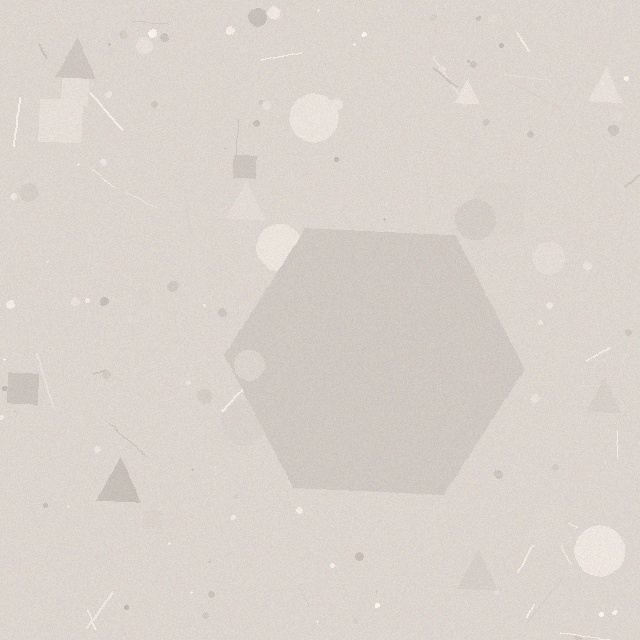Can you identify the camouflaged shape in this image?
The camouflaged shape is a hexagon.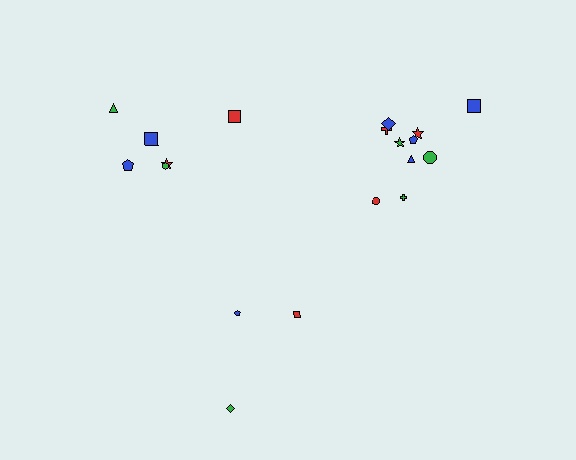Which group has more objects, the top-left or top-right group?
The top-right group.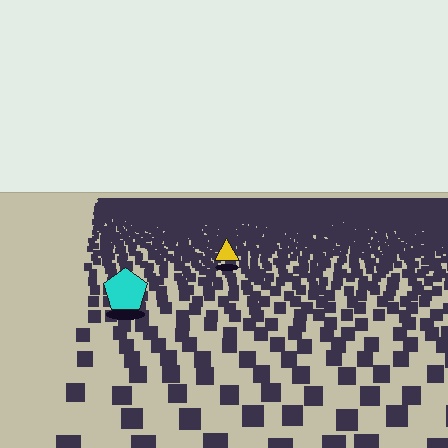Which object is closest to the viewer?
The cyan pentagon is closest. The texture marks near it are larger and more spread out.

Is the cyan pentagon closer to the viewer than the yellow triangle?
Yes. The cyan pentagon is closer — you can tell from the texture gradient: the ground texture is coarser near it.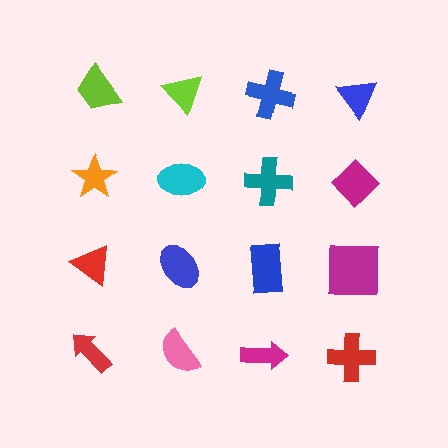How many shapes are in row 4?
4 shapes.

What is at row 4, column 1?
A red arrow.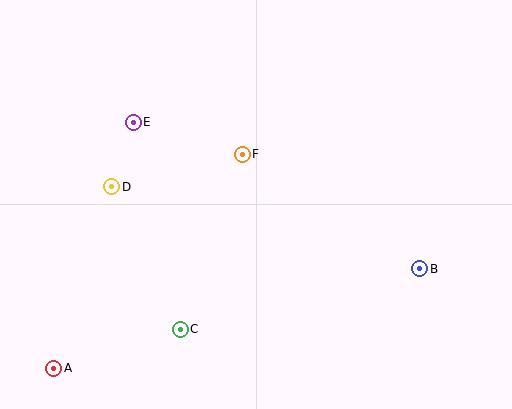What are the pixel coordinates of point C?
Point C is at (180, 329).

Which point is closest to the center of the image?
Point F at (242, 154) is closest to the center.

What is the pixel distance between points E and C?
The distance between E and C is 212 pixels.